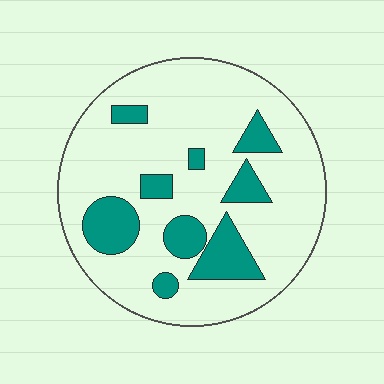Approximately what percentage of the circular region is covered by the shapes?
Approximately 20%.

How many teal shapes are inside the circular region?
9.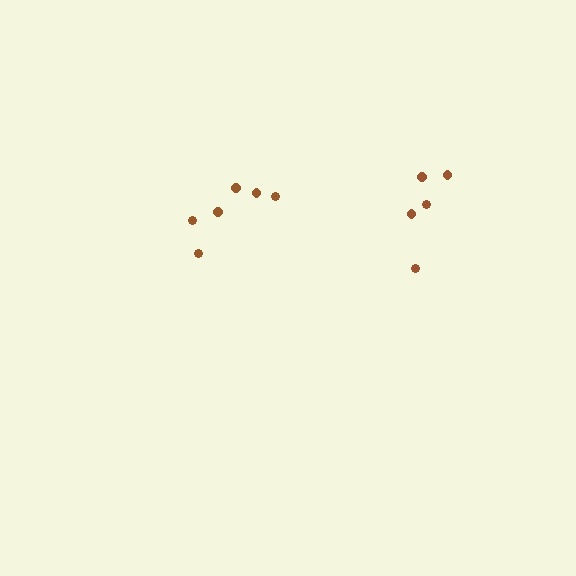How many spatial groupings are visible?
There are 2 spatial groupings.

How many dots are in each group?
Group 1: 6 dots, Group 2: 5 dots (11 total).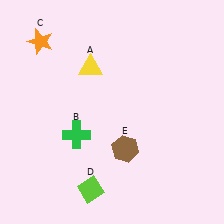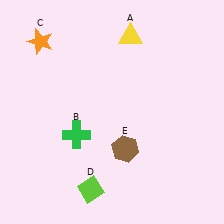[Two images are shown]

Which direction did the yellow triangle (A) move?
The yellow triangle (A) moved right.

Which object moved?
The yellow triangle (A) moved right.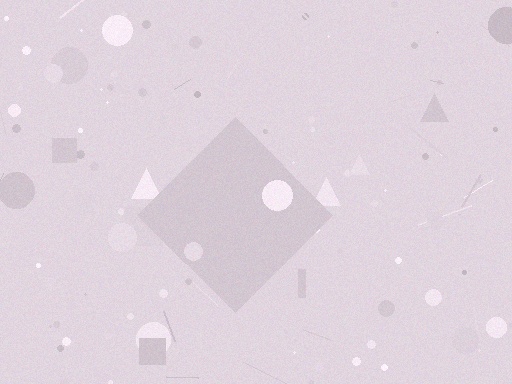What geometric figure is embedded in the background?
A diamond is embedded in the background.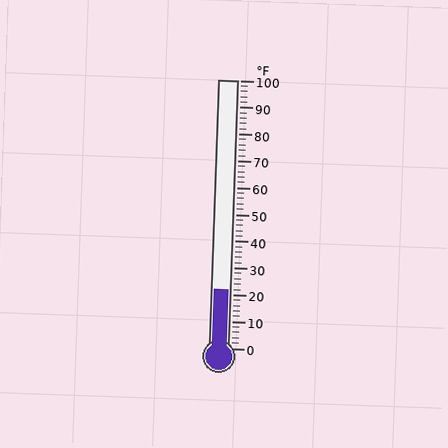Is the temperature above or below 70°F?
The temperature is below 70°F.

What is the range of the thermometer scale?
The thermometer scale ranges from 0°F to 100°F.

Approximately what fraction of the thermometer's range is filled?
The thermometer is filled to approximately 20% of its range.